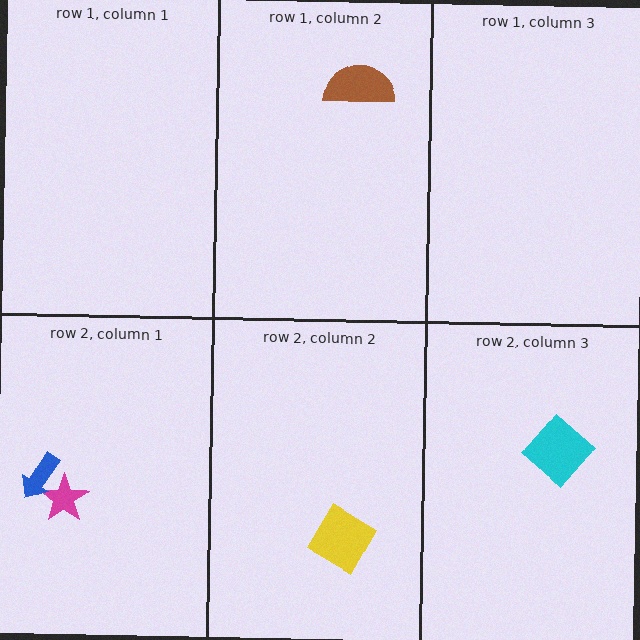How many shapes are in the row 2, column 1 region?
2.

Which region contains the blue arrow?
The row 2, column 1 region.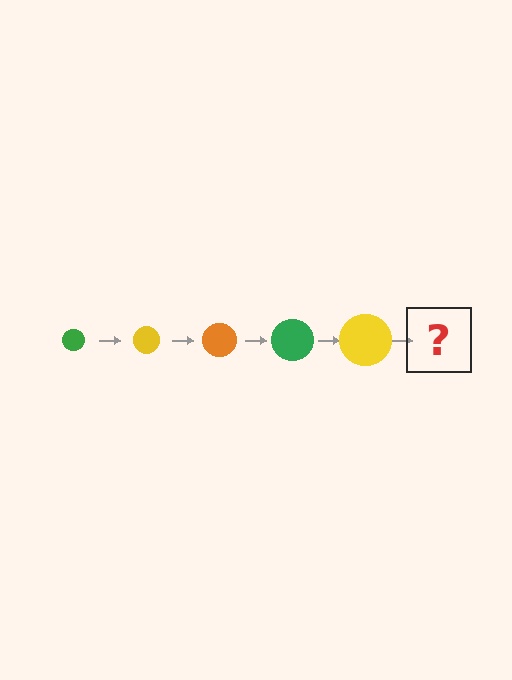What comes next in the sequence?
The next element should be an orange circle, larger than the previous one.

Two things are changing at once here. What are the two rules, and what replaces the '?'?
The two rules are that the circle grows larger each step and the color cycles through green, yellow, and orange. The '?' should be an orange circle, larger than the previous one.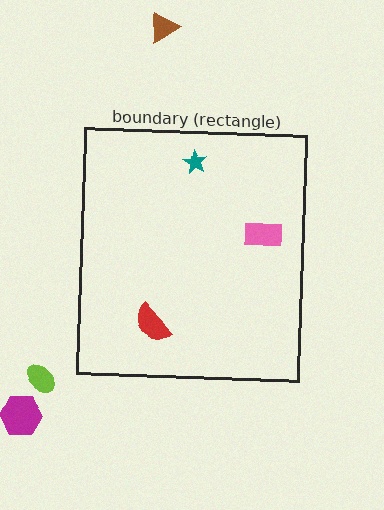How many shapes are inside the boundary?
3 inside, 3 outside.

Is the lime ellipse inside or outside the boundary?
Outside.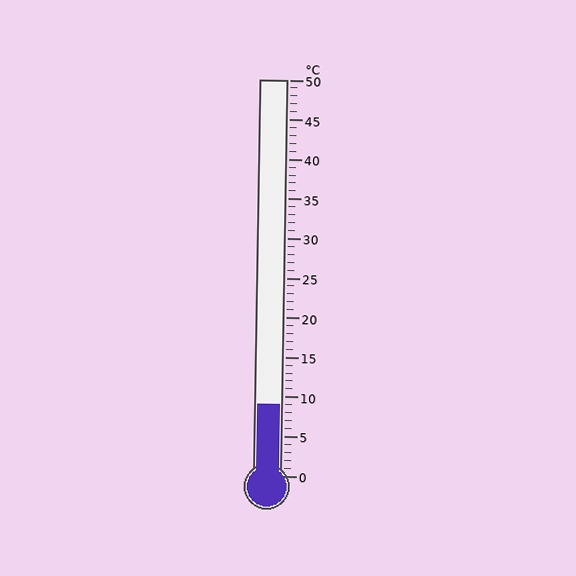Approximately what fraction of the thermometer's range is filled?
The thermometer is filled to approximately 20% of its range.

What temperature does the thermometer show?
The thermometer shows approximately 9°C.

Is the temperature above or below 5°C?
The temperature is above 5°C.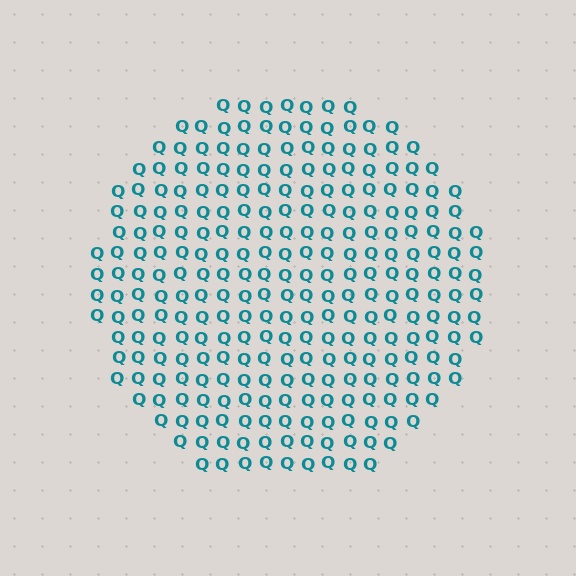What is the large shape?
The large shape is a circle.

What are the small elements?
The small elements are letter Q's.